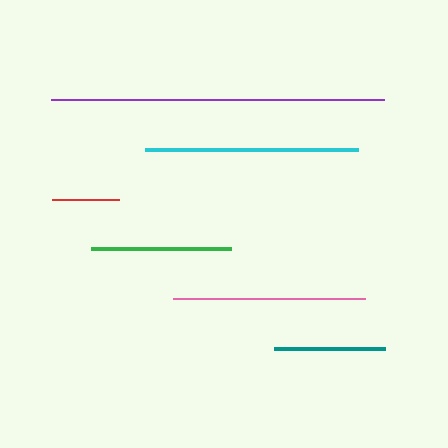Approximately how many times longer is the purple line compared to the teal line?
The purple line is approximately 3.0 times the length of the teal line.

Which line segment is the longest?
The purple line is the longest at approximately 333 pixels.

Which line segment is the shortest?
The red line is the shortest at approximately 67 pixels.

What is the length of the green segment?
The green segment is approximately 140 pixels long.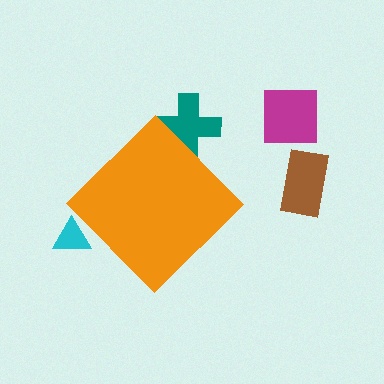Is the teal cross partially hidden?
Yes, the teal cross is partially hidden behind the orange diamond.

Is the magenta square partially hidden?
No, the magenta square is fully visible.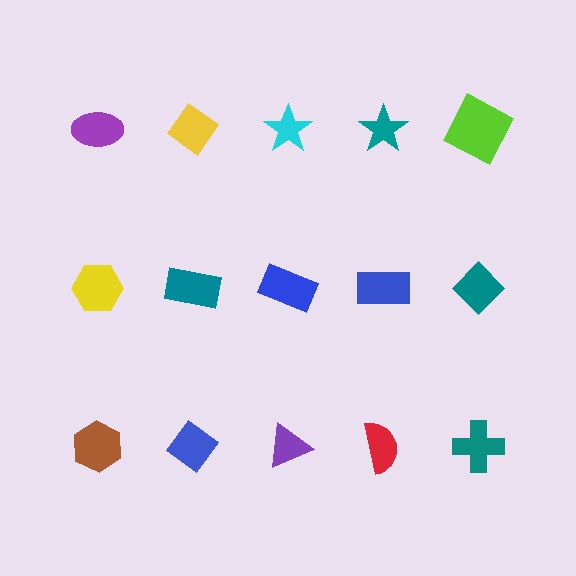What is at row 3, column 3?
A purple triangle.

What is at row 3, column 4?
A red semicircle.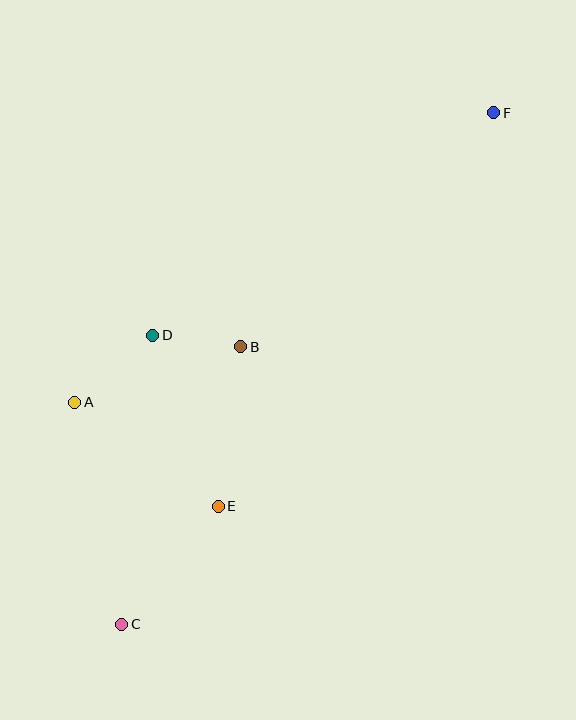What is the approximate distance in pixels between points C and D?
The distance between C and D is approximately 290 pixels.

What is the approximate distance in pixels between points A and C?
The distance between A and C is approximately 227 pixels.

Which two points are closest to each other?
Points B and D are closest to each other.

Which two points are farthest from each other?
Points C and F are farthest from each other.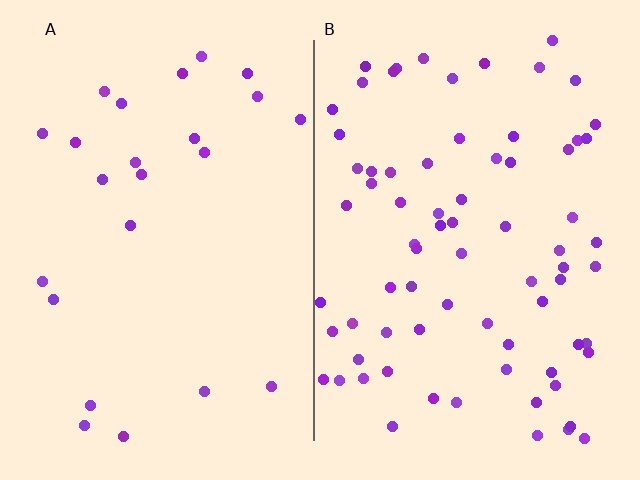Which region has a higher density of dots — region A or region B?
B (the right).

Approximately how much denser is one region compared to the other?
Approximately 3.1× — region B over region A.